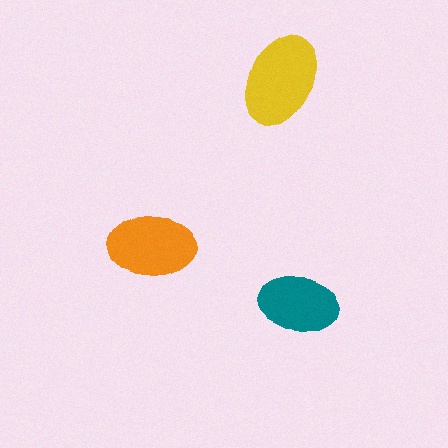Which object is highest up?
The yellow ellipse is topmost.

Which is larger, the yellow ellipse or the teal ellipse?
The yellow one.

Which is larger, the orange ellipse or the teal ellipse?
The orange one.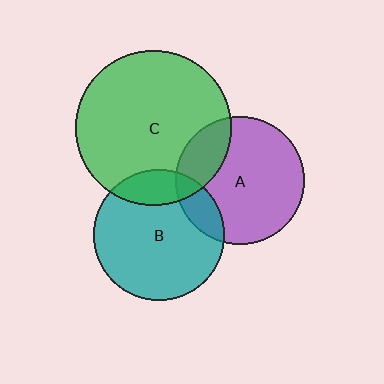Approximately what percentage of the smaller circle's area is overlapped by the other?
Approximately 20%.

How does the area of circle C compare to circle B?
Approximately 1.4 times.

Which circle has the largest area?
Circle C (green).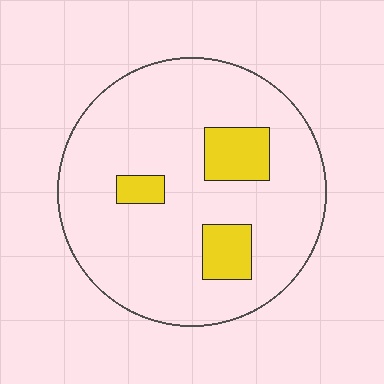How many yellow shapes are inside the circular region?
3.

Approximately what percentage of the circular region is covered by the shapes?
Approximately 15%.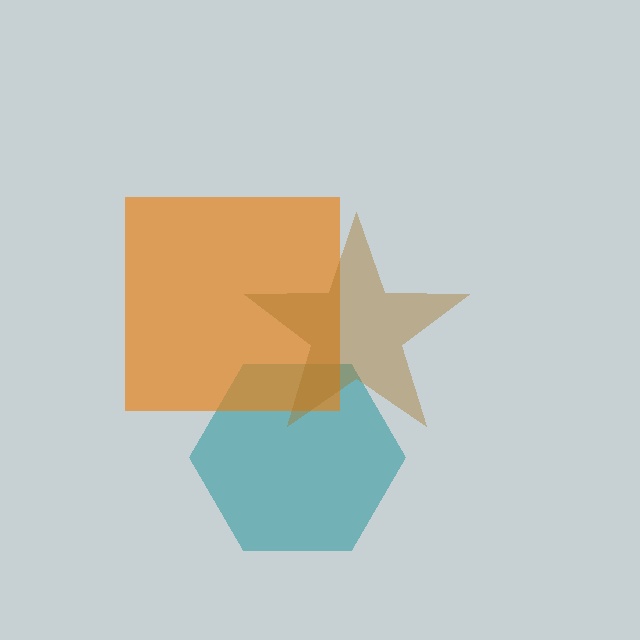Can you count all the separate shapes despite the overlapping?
Yes, there are 3 separate shapes.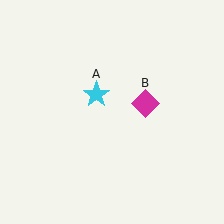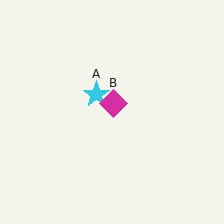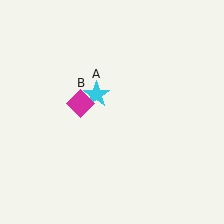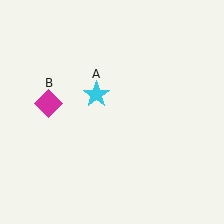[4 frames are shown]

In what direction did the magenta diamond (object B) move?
The magenta diamond (object B) moved left.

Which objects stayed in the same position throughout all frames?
Cyan star (object A) remained stationary.